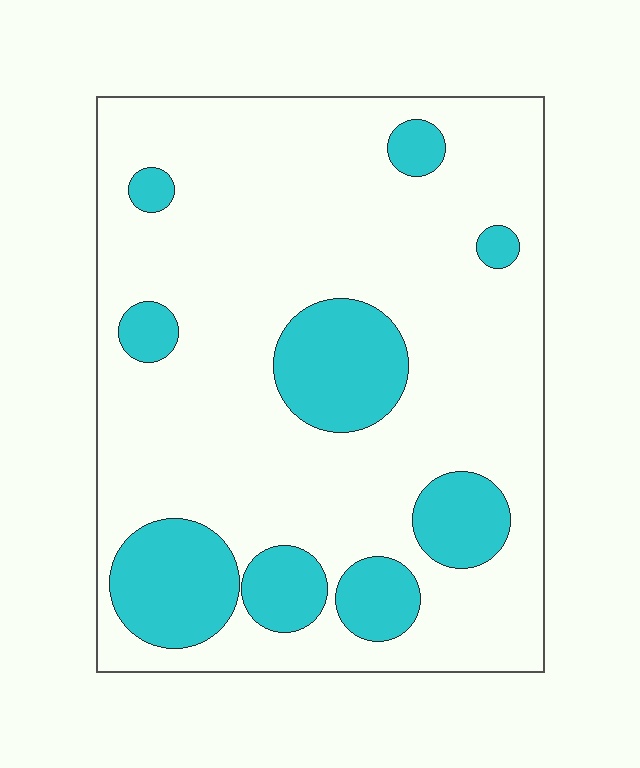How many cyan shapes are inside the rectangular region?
9.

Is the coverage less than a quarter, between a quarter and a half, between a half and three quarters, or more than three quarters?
Less than a quarter.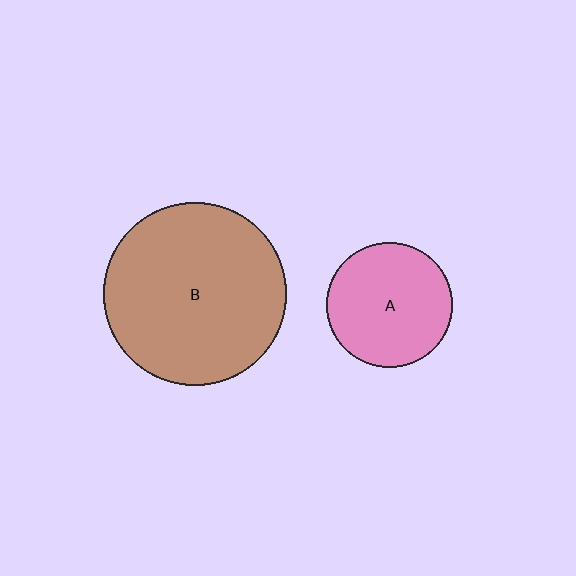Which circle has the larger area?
Circle B (brown).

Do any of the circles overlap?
No, none of the circles overlap.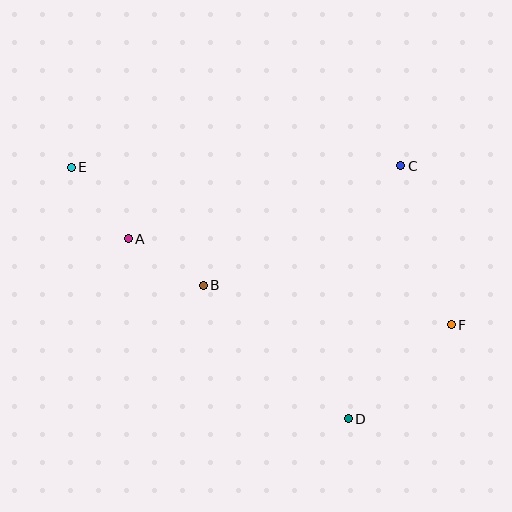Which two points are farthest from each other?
Points E and F are farthest from each other.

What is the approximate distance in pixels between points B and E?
The distance between B and E is approximately 177 pixels.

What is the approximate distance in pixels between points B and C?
The distance between B and C is approximately 231 pixels.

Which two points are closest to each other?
Points A and B are closest to each other.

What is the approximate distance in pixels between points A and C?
The distance between A and C is approximately 282 pixels.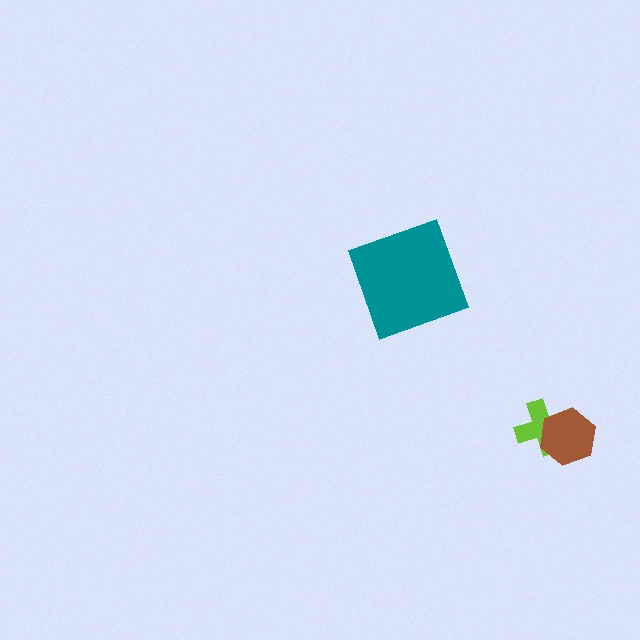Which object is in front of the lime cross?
The brown hexagon is in front of the lime cross.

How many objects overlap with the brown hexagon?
1 object overlaps with the brown hexagon.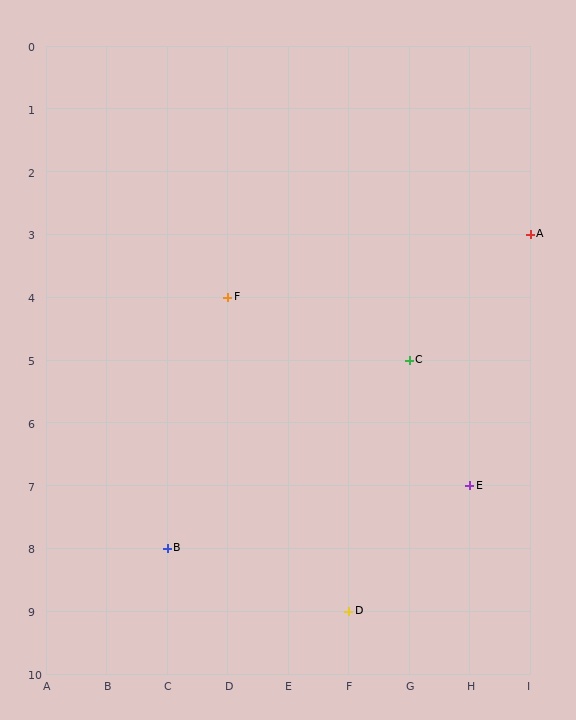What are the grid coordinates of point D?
Point D is at grid coordinates (F, 9).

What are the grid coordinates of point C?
Point C is at grid coordinates (G, 5).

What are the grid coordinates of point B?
Point B is at grid coordinates (C, 8).